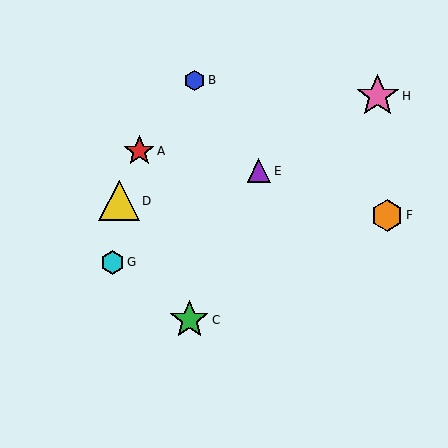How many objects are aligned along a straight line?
3 objects (E, G, H) are aligned along a straight line.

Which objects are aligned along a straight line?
Objects E, G, H are aligned along a straight line.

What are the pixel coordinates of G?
Object G is at (113, 262).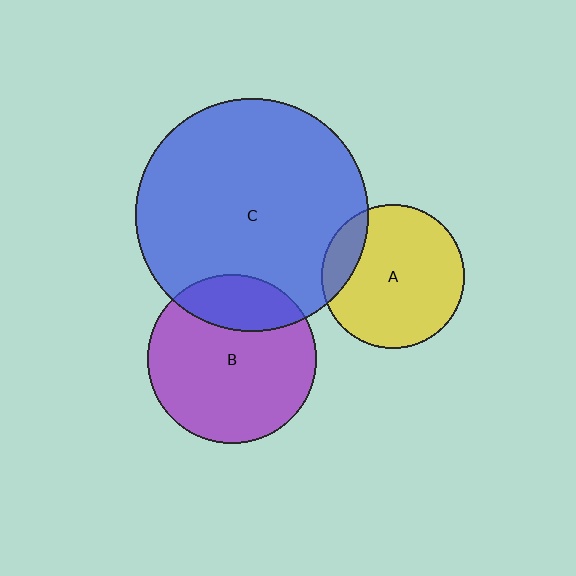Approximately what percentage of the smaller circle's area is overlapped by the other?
Approximately 15%.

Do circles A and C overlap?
Yes.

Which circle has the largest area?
Circle C (blue).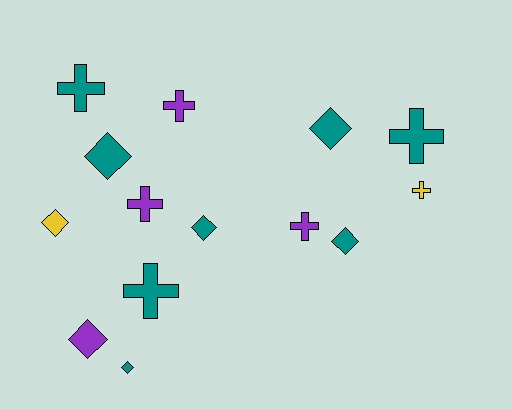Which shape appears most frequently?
Diamond, with 7 objects.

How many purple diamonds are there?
There is 1 purple diamond.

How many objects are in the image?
There are 14 objects.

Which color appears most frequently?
Teal, with 8 objects.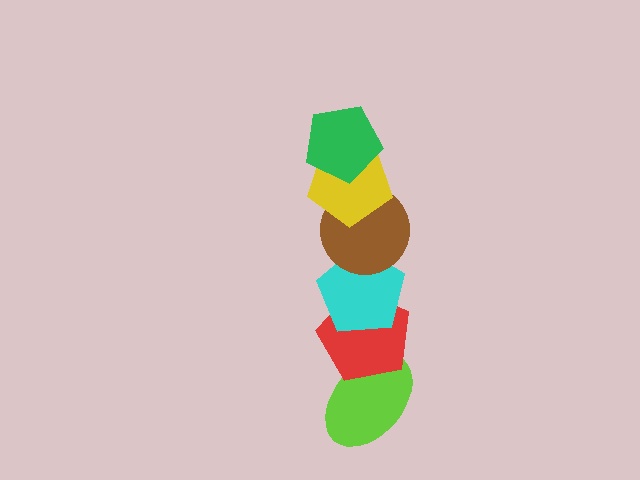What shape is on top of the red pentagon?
The cyan pentagon is on top of the red pentagon.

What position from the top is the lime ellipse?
The lime ellipse is 6th from the top.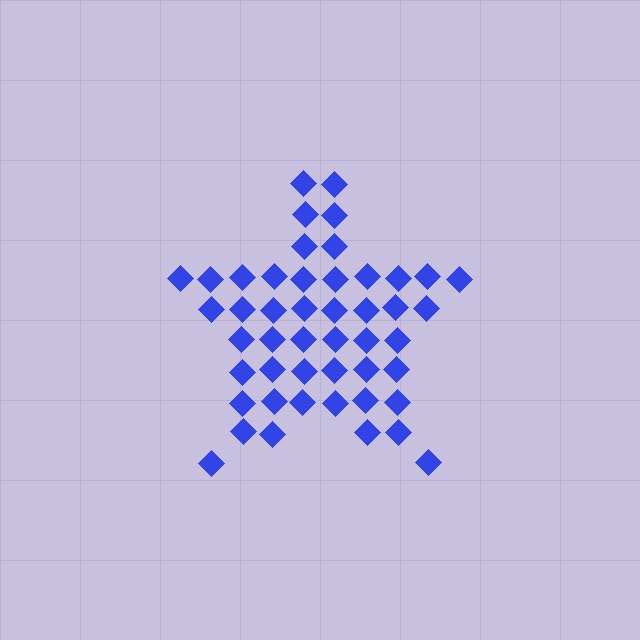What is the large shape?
The large shape is a star.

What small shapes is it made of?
It is made of small diamonds.